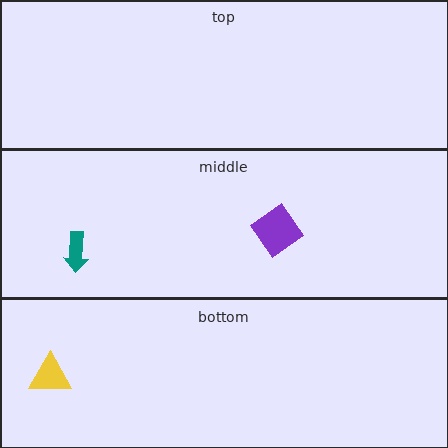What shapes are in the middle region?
The purple diamond, the teal arrow.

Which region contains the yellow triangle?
The bottom region.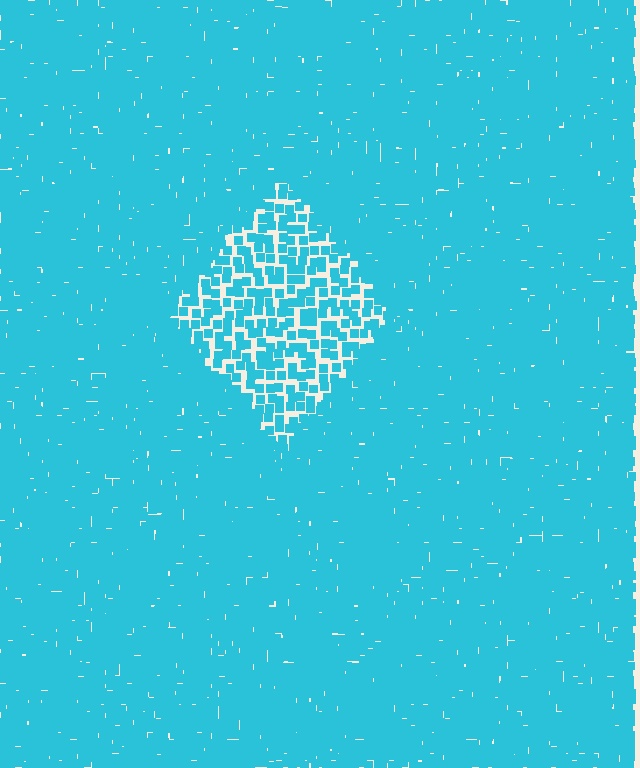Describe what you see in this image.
The image contains small cyan elements arranged at two different densities. A diamond-shaped region is visible where the elements are less densely packed than the surrounding area.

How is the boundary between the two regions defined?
The boundary is defined by a change in element density (approximately 2.3x ratio). All elements are the same color, size, and shape.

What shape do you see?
I see a diamond.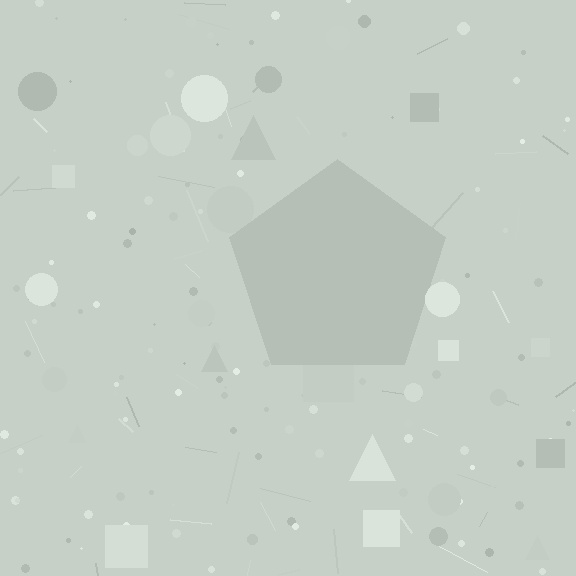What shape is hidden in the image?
A pentagon is hidden in the image.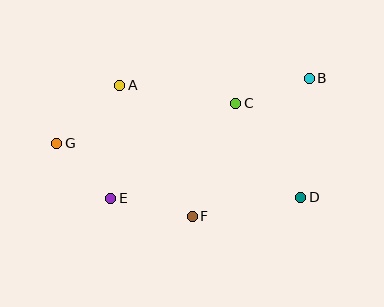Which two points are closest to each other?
Points E and G are closest to each other.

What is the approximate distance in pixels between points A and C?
The distance between A and C is approximately 118 pixels.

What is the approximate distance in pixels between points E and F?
The distance between E and F is approximately 84 pixels.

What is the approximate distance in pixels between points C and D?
The distance between C and D is approximately 114 pixels.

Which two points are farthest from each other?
Points B and G are farthest from each other.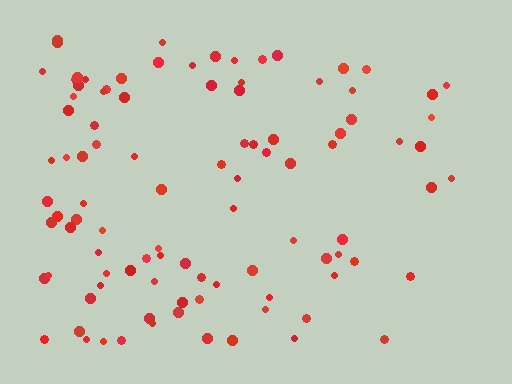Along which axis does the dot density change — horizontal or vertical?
Horizontal.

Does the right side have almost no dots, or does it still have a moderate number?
Still a moderate number, just noticeably fewer than the left.